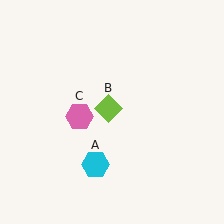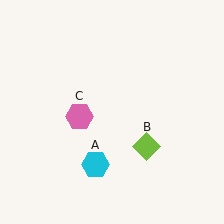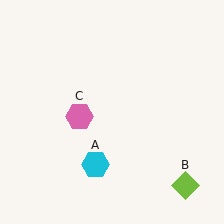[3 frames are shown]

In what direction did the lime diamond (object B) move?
The lime diamond (object B) moved down and to the right.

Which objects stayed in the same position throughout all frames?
Cyan hexagon (object A) and pink hexagon (object C) remained stationary.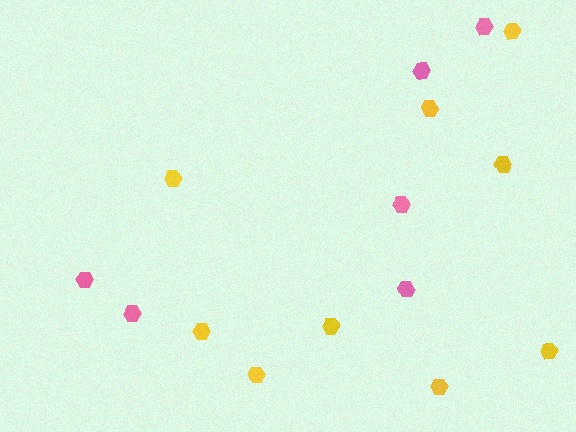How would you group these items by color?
There are 2 groups: one group of pink hexagons (6) and one group of yellow hexagons (9).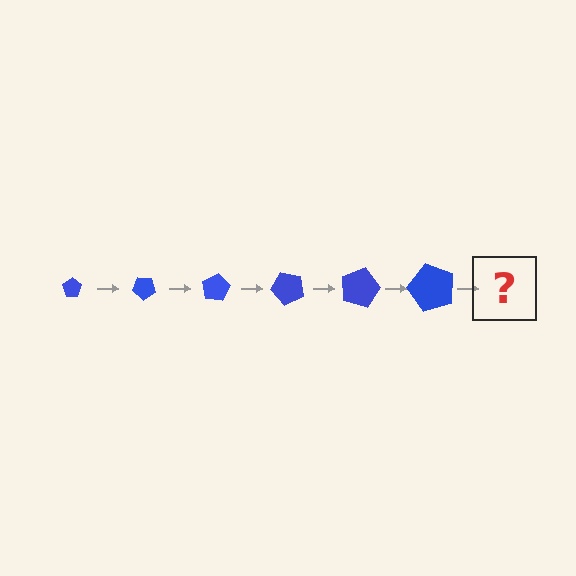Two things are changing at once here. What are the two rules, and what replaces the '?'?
The two rules are that the pentagon grows larger each step and it rotates 40 degrees each step. The '?' should be a pentagon, larger than the previous one and rotated 240 degrees from the start.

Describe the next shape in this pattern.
It should be a pentagon, larger than the previous one and rotated 240 degrees from the start.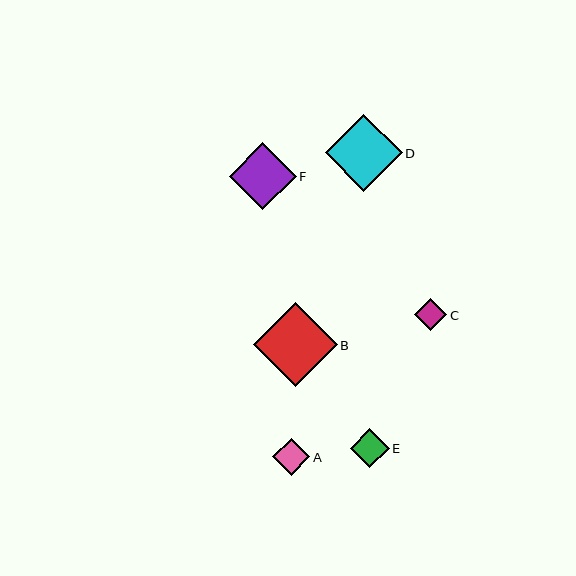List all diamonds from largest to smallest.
From largest to smallest: B, D, F, E, A, C.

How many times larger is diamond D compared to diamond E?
Diamond D is approximately 2.0 times the size of diamond E.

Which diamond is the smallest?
Diamond C is the smallest with a size of approximately 32 pixels.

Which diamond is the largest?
Diamond B is the largest with a size of approximately 84 pixels.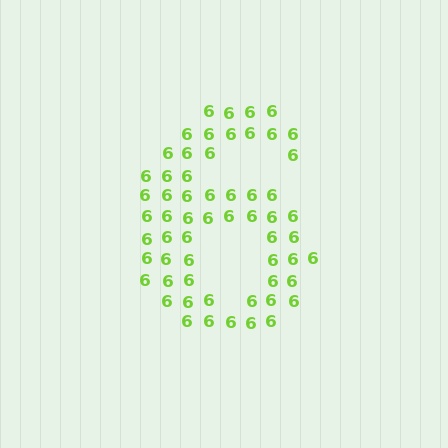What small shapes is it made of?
It is made of small digit 6's.